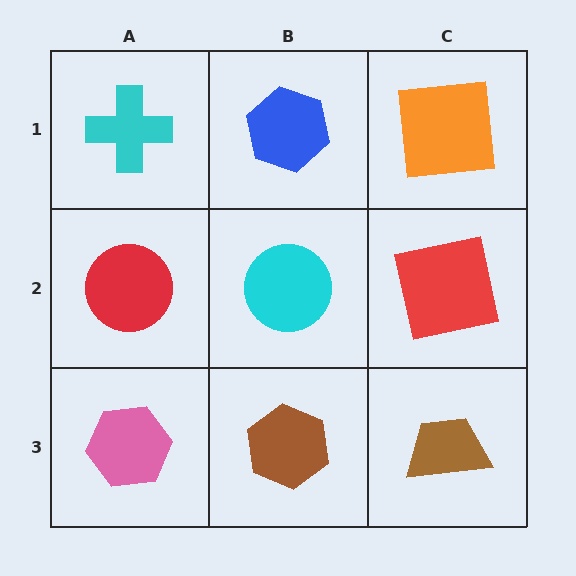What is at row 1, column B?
A blue hexagon.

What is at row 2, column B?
A cyan circle.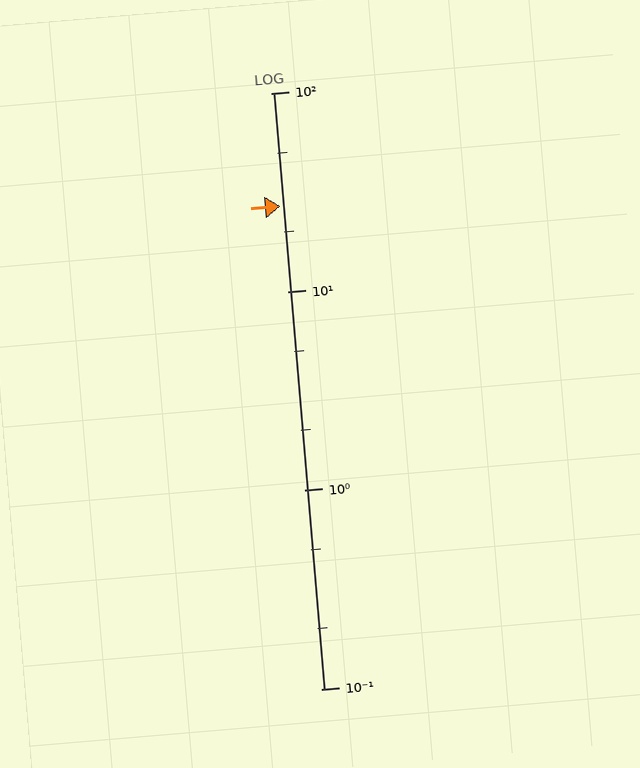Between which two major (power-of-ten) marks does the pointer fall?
The pointer is between 10 and 100.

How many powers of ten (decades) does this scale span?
The scale spans 3 decades, from 0.1 to 100.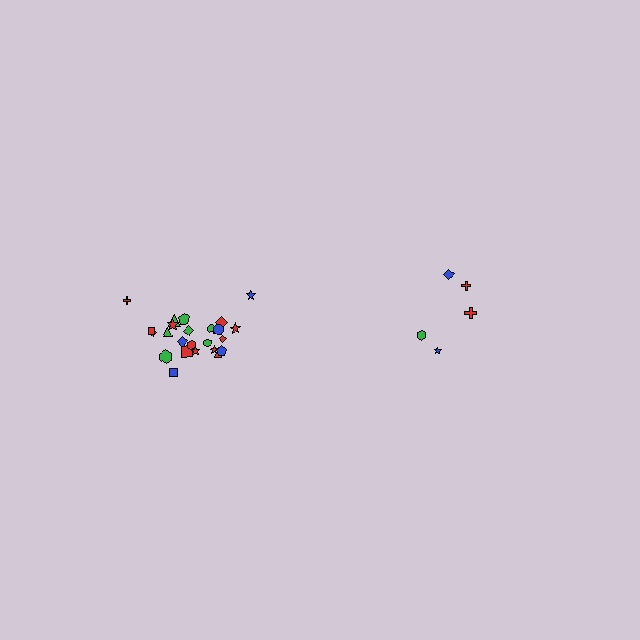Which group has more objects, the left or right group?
The left group.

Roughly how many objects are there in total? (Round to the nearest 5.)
Roughly 30 objects in total.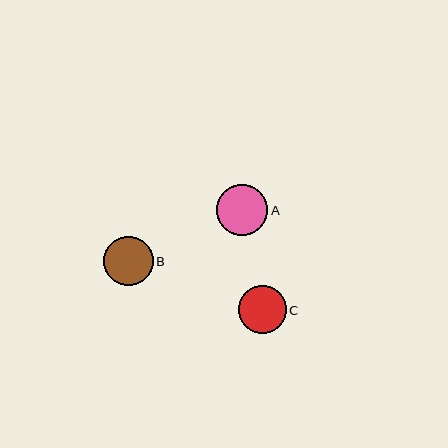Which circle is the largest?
Circle A is the largest with a size of approximately 51 pixels.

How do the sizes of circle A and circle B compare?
Circle A and circle B are approximately the same size.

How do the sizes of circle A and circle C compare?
Circle A and circle C are approximately the same size.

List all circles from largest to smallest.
From largest to smallest: A, B, C.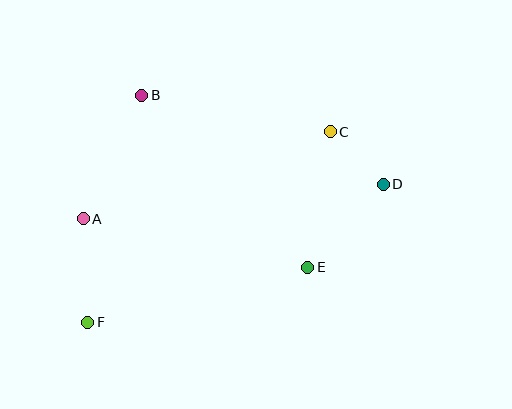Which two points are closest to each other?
Points C and D are closest to each other.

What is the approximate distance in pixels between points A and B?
The distance between A and B is approximately 137 pixels.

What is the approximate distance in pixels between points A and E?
The distance between A and E is approximately 230 pixels.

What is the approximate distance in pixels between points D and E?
The distance between D and E is approximately 112 pixels.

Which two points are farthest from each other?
Points D and F are farthest from each other.